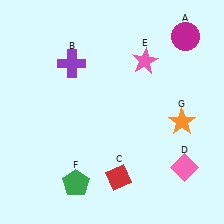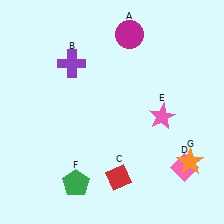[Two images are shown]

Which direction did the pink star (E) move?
The pink star (E) moved down.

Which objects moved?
The objects that moved are: the magenta circle (A), the pink star (E), the orange star (G).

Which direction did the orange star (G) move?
The orange star (G) moved down.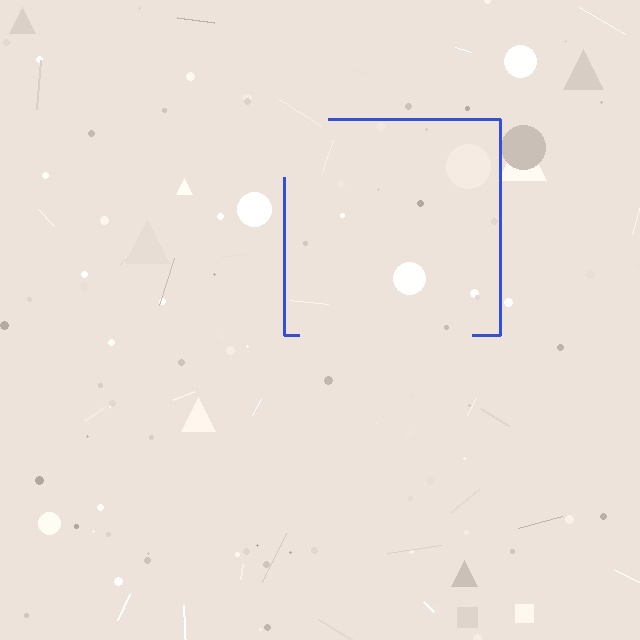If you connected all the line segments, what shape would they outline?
They would outline a square.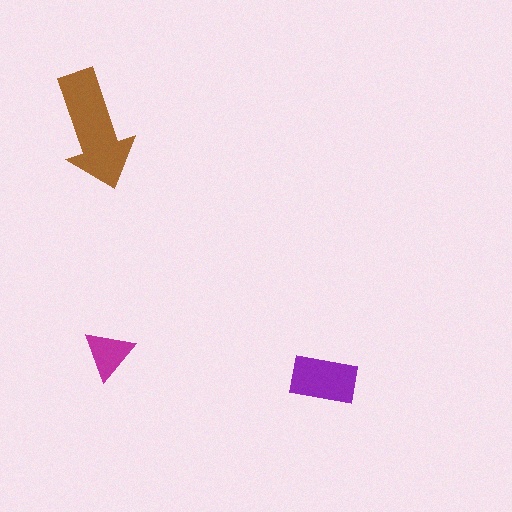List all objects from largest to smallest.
The brown arrow, the purple rectangle, the magenta triangle.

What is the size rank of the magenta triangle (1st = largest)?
3rd.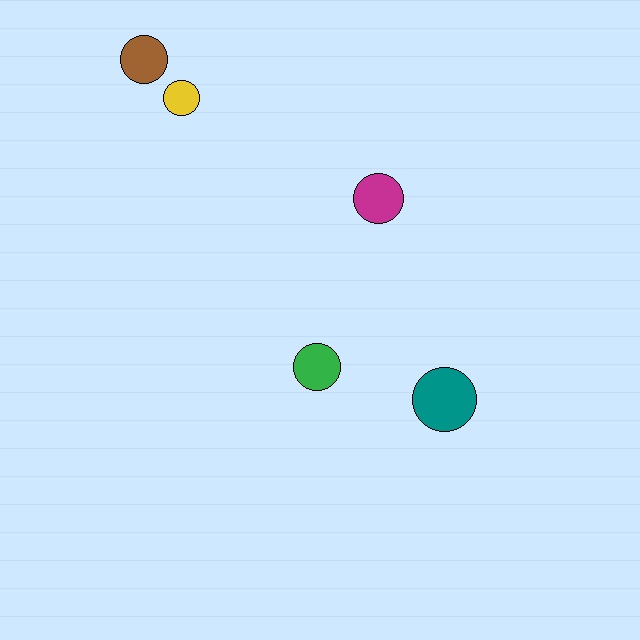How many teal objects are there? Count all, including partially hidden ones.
There is 1 teal object.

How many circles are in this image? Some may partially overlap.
There are 5 circles.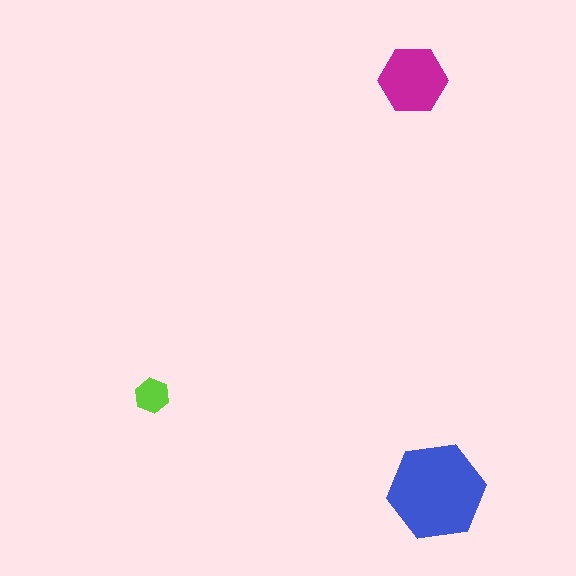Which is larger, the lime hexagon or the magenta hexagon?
The magenta one.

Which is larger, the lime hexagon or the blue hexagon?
The blue one.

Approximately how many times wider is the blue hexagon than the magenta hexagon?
About 1.5 times wider.